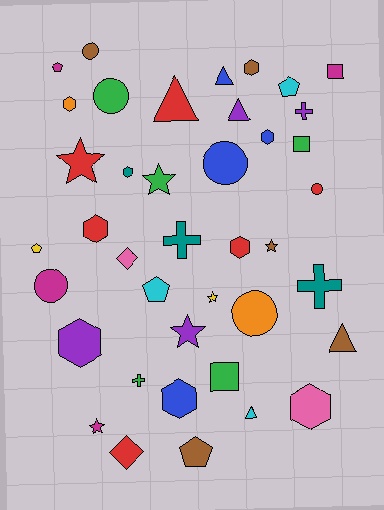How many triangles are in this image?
There are 5 triangles.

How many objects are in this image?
There are 40 objects.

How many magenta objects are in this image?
There are 4 magenta objects.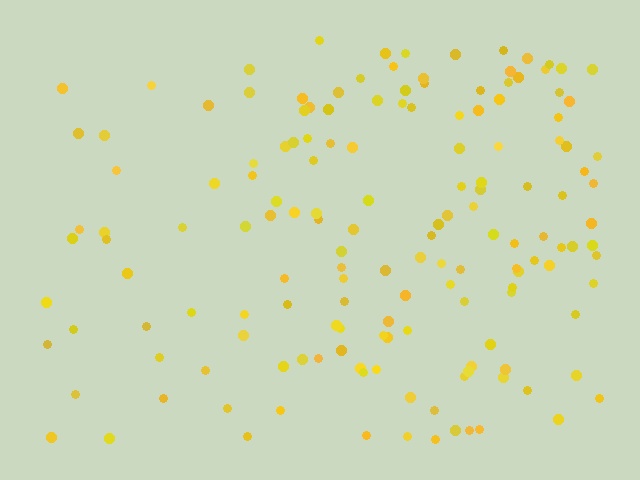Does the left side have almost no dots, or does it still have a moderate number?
Still a moderate number, just noticeably fewer than the right.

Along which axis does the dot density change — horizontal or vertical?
Horizontal.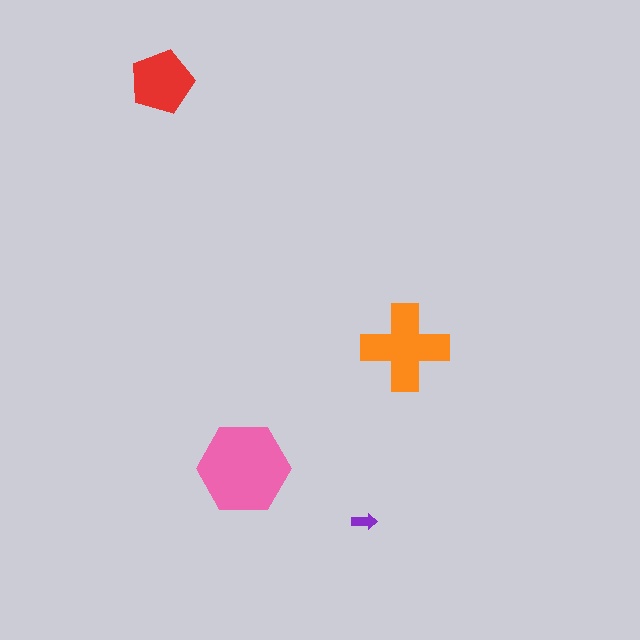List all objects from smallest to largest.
The purple arrow, the red pentagon, the orange cross, the pink hexagon.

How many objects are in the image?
There are 4 objects in the image.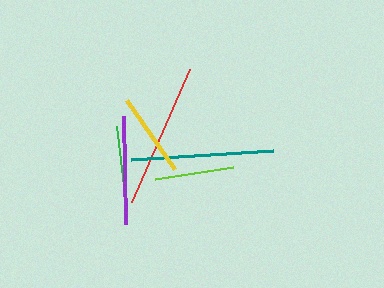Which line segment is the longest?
The red line is the longest at approximately 145 pixels.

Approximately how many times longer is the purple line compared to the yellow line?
The purple line is approximately 1.3 times the length of the yellow line.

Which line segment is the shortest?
The green line is the shortest at approximately 69 pixels.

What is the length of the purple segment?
The purple segment is approximately 108 pixels long.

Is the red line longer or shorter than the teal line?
The red line is longer than the teal line.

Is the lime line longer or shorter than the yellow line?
The yellow line is longer than the lime line.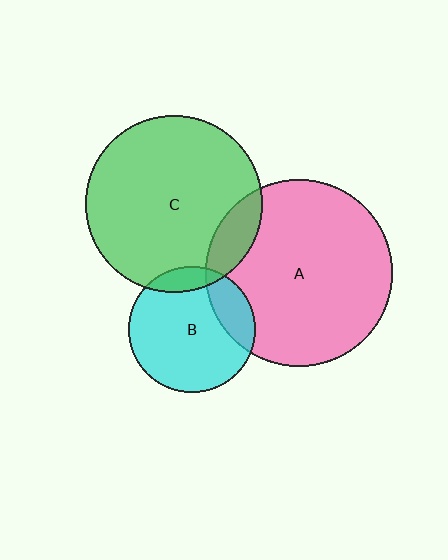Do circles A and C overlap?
Yes.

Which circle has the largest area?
Circle A (pink).